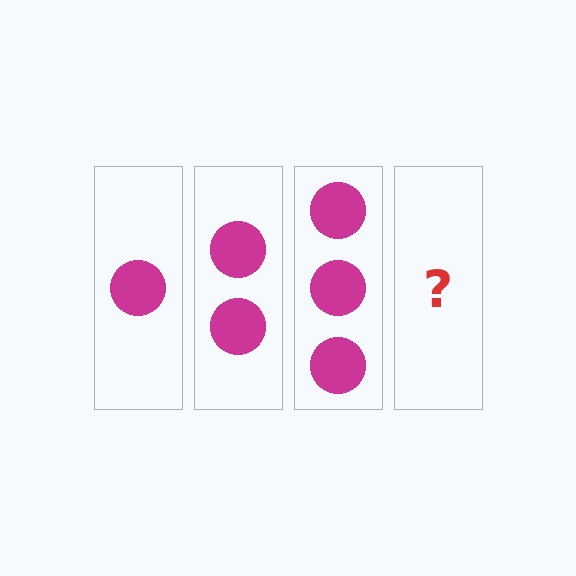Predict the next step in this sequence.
The next step is 4 circles.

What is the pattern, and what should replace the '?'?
The pattern is that each step adds one more circle. The '?' should be 4 circles.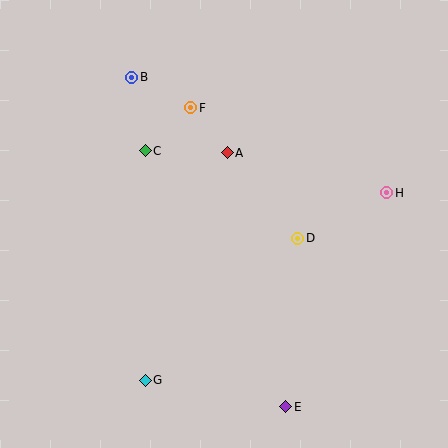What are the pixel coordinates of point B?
Point B is at (132, 77).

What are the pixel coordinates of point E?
Point E is at (286, 407).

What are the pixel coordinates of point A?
Point A is at (227, 153).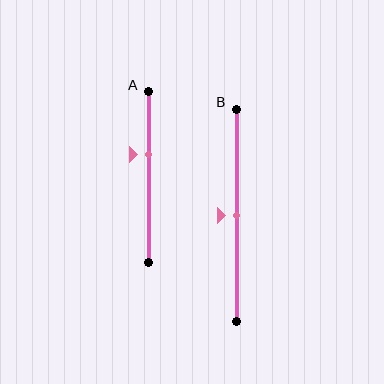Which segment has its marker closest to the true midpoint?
Segment B has its marker closest to the true midpoint.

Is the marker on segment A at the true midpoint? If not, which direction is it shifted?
No, the marker on segment A is shifted upward by about 13% of the segment length.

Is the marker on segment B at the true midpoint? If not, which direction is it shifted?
Yes, the marker on segment B is at the true midpoint.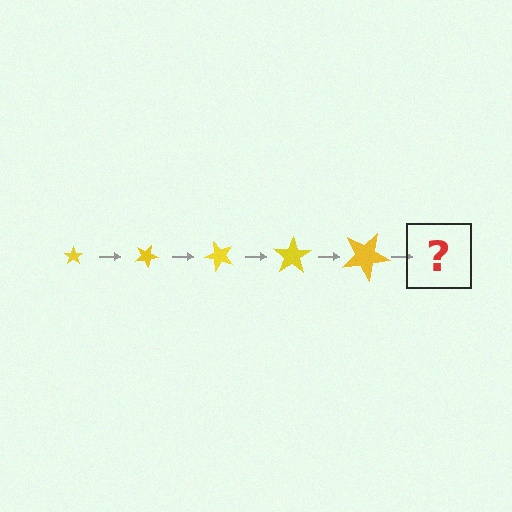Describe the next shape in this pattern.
It should be a star, larger than the previous one and rotated 125 degrees from the start.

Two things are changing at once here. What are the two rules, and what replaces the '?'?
The two rules are that the star grows larger each step and it rotates 25 degrees each step. The '?' should be a star, larger than the previous one and rotated 125 degrees from the start.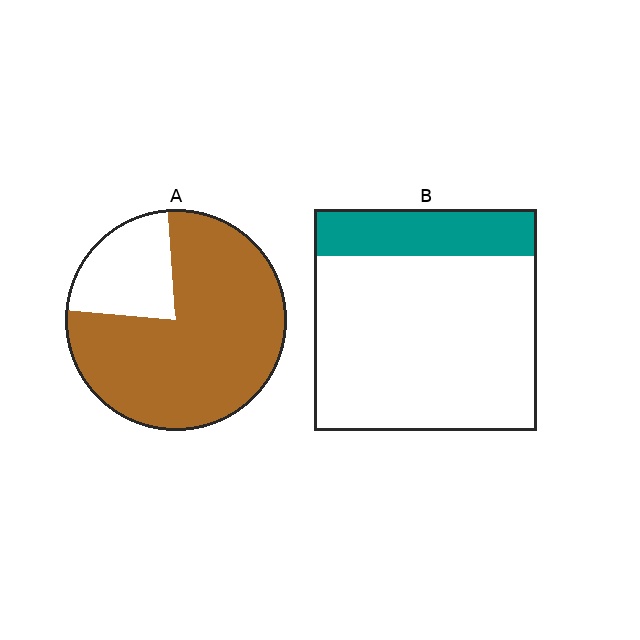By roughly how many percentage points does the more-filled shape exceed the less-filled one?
By roughly 55 percentage points (A over B).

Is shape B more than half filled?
No.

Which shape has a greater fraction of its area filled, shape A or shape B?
Shape A.